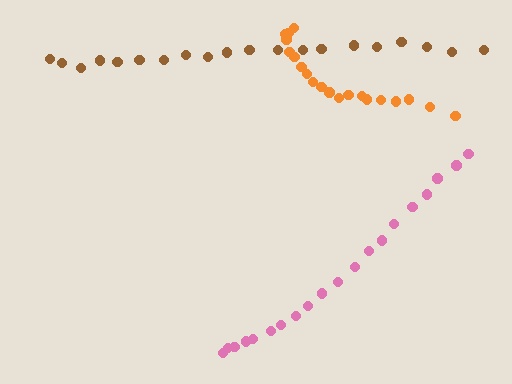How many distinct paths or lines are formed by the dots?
There are 3 distinct paths.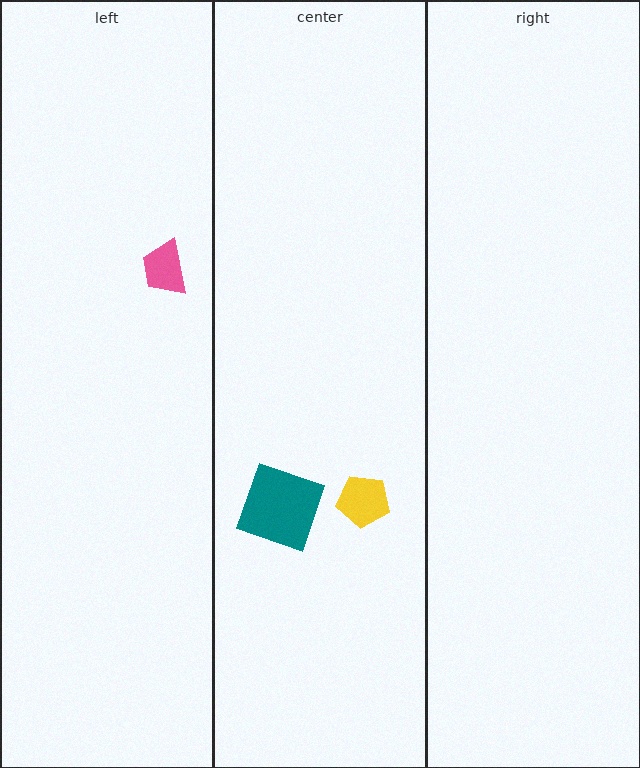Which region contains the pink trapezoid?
The left region.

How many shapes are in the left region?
1.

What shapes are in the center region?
The teal square, the yellow pentagon.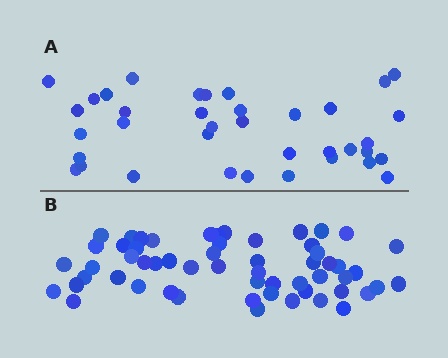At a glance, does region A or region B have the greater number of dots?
Region B (the bottom region) has more dots.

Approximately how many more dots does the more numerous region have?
Region B has approximately 20 more dots than region A.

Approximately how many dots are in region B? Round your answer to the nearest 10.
About 60 dots. (The exact count is 57, which rounds to 60.)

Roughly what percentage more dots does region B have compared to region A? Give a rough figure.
About 55% more.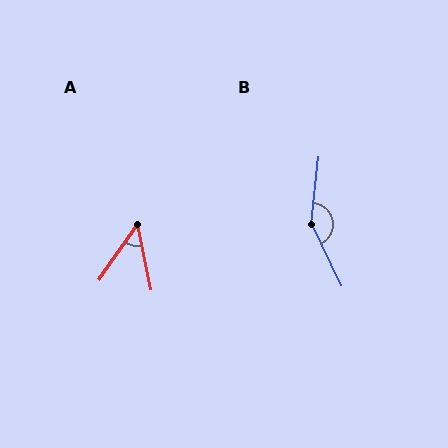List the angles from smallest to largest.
A (46°), B (148°).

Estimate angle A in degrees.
Approximately 46 degrees.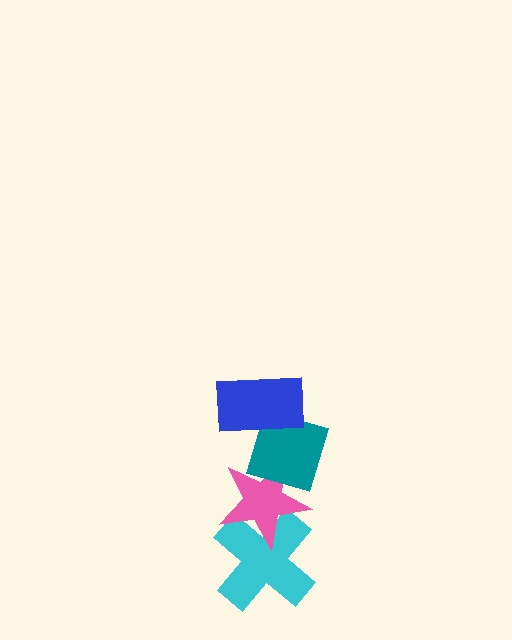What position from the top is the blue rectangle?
The blue rectangle is 1st from the top.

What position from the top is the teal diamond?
The teal diamond is 2nd from the top.